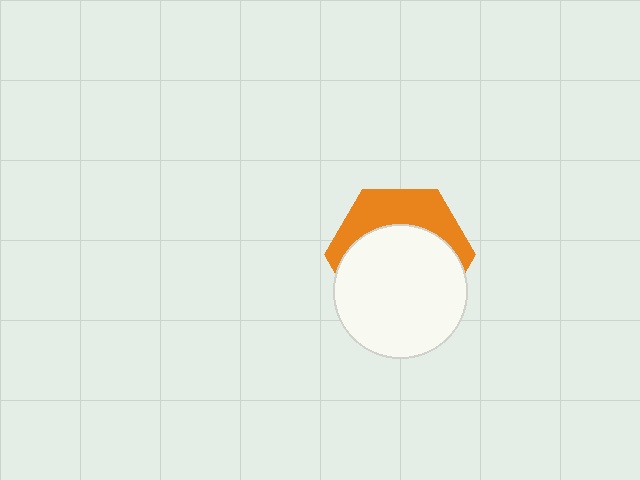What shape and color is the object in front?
The object in front is a white circle.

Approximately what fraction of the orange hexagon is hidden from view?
Roughly 65% of the orange hexagon is hidden behind the white circle.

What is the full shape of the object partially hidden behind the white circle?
The partially hidden object is an orange hexagon.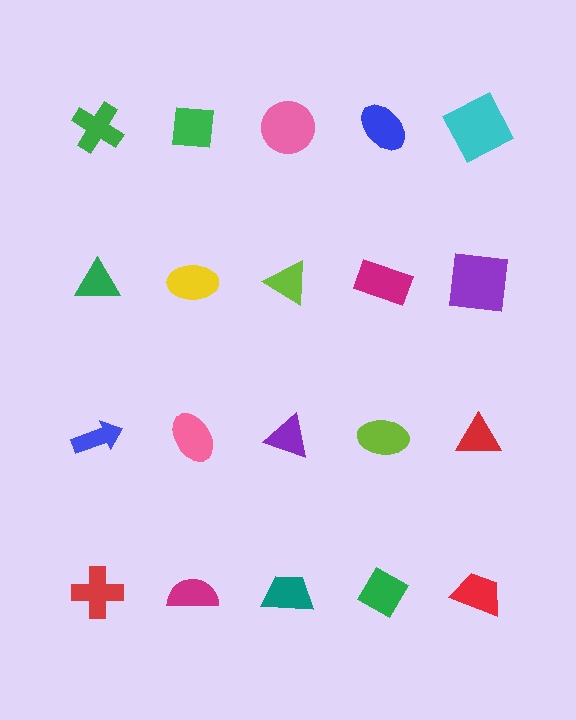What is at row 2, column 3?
A lime triangle.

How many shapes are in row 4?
5 shapes.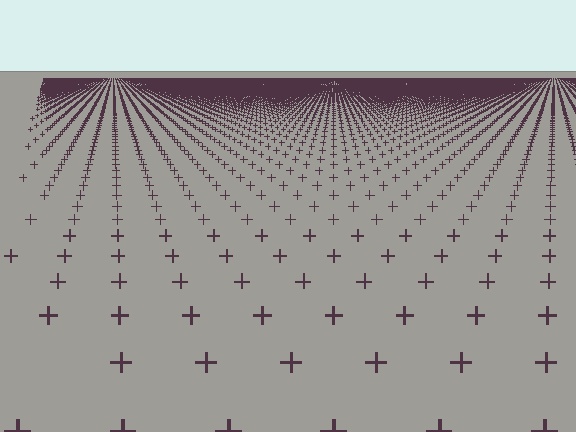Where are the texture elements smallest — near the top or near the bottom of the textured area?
Near the top.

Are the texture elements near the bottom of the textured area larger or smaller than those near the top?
Larger. Near the bottom, elements are closer to the viewer and appear at a bigger on-screen size.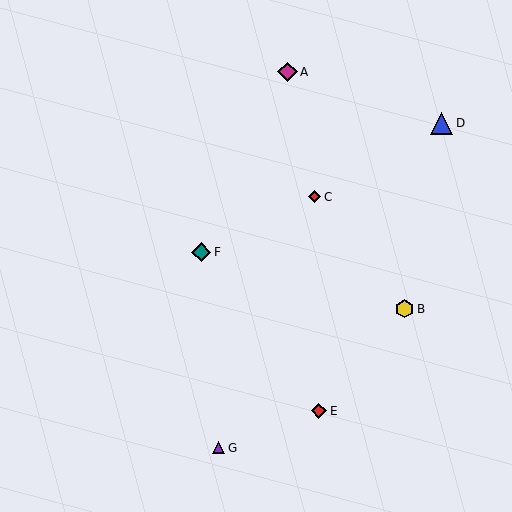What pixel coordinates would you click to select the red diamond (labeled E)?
Click at (319, 411) to select the red diamond E.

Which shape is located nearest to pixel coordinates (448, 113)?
The blue triangle (labeled D) at (442, 123) is nearest to that location.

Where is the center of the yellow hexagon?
The center of the yellow hexagon is at (405, 309).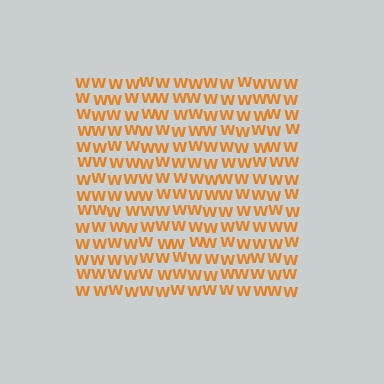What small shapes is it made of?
It is made of small letter W's.